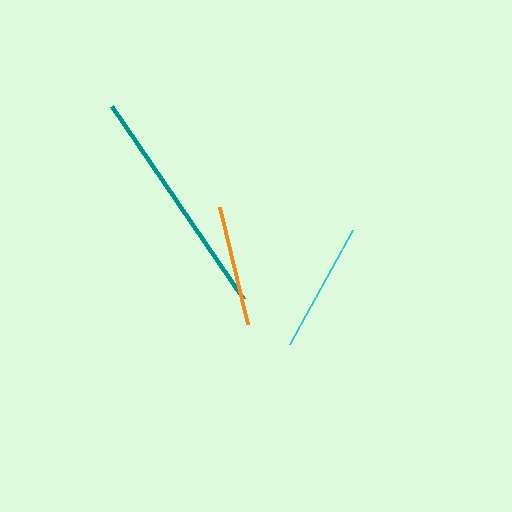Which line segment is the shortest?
The orange line is the shortest at approximately 121 pixels.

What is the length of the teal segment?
The teal segment is approximately 234 pixels long.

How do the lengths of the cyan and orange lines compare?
The cyan and orange lines are approximately the same length.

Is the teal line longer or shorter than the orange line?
The teal line is longer than the orange line.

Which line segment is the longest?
The teal line is the longest at approximately 234 pixels.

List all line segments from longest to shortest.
From longest to shortest: teal, cyan, orange.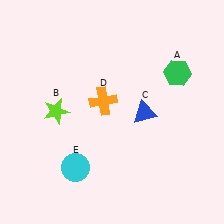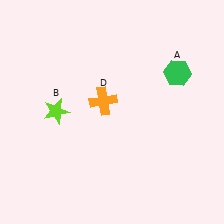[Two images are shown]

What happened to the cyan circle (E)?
The cyan circle (E) was removed in Image 2. It was in the bottom-left area of Image 1.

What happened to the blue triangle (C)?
The blue triangle (C) was removed in Image 2. It was in the bottom-right area of Image 1.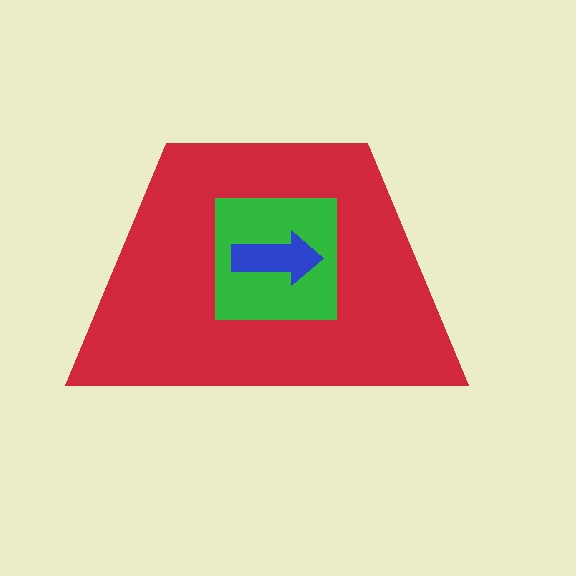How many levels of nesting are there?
3.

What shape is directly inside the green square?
The blue arrow.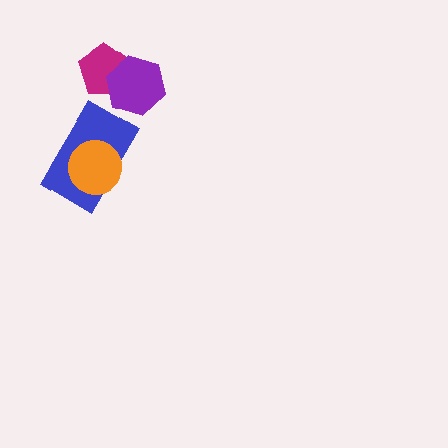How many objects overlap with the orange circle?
1 object overlaps with the orange circle.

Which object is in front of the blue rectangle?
The orange circle is in front of the blue rectangle.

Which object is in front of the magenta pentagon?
The purple hexagon is in front of the magenta pentagon.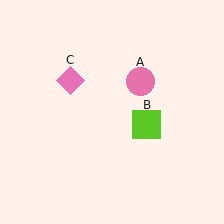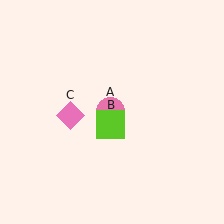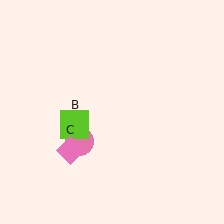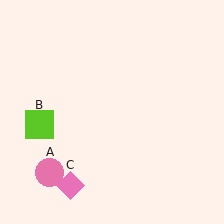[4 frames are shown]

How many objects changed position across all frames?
3 objects changed position: pink circle (object A), lime square (object B), pink diamond (object C).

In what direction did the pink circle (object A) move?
The pink circle (object A) moved down and to the left.